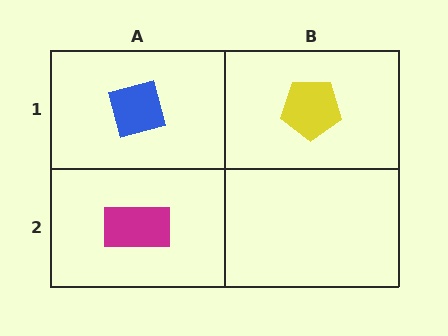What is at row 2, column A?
A magenta rectangle.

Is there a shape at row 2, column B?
No, that cell is empty.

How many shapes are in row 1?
2 shapes.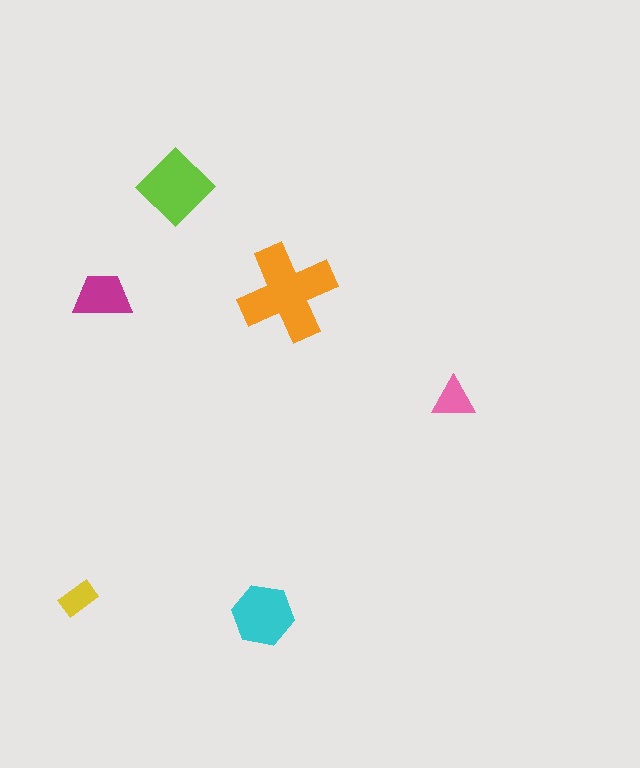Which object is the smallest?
The yellow rectangle.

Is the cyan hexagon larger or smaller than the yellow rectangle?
Larger.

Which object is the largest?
The orange cross.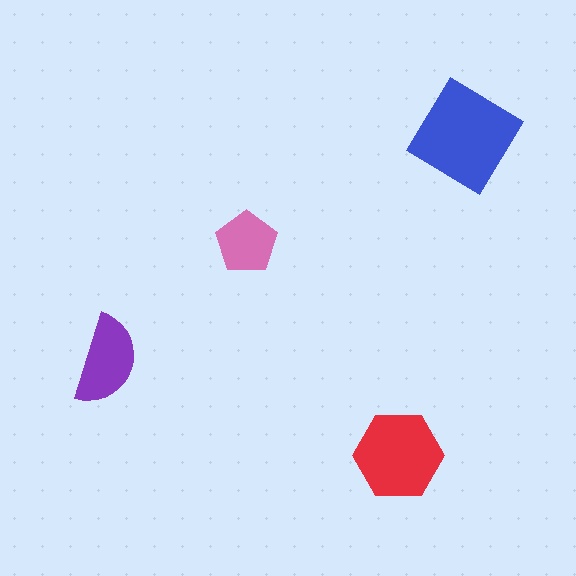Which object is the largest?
The blue diamond.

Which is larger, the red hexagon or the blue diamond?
The blue diamond.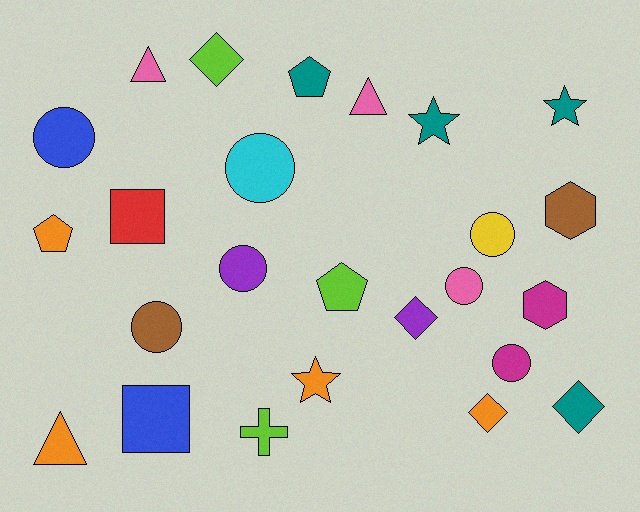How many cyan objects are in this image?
There is 1 cyan object.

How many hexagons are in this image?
There are 2 hexagons.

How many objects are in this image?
There are 25 objects.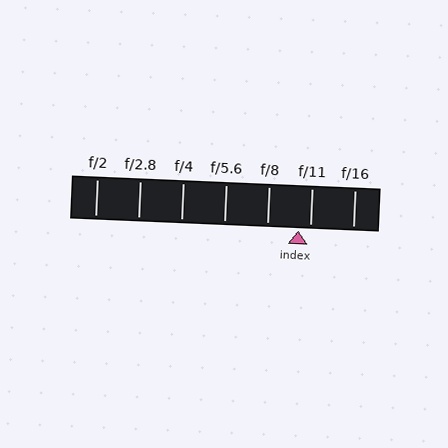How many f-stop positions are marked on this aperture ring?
There are 7 f-stop positions marked.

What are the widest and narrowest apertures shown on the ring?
The widest aperture shown is f/2 and the narrowest is f/16.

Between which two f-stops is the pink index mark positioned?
The index mark is between f/8 and f/11.